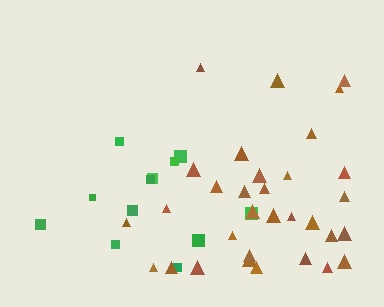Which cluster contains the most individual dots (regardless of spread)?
Brown (32).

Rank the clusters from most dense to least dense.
brown, green.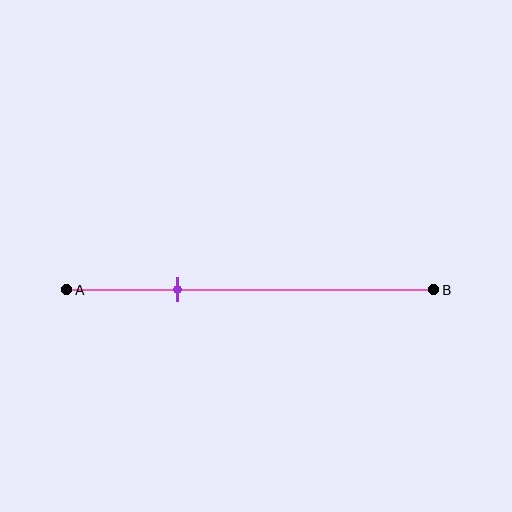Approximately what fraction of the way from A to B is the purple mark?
The purple mark is approximately 30% of the way from A to B.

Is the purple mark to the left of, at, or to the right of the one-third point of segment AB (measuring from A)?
The purple mark is to the left of the one-third point of segment AB.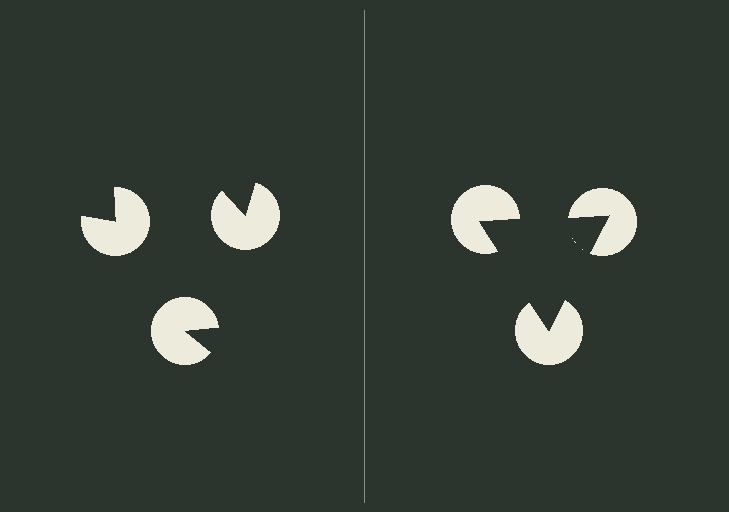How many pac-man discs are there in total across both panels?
6 — 3 on each side.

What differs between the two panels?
The pac-man discs are positioned identically on both sides; only the wedge orientations differ. On the right they align to a triangle; on the left they are misaligned.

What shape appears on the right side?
An illusory triangle.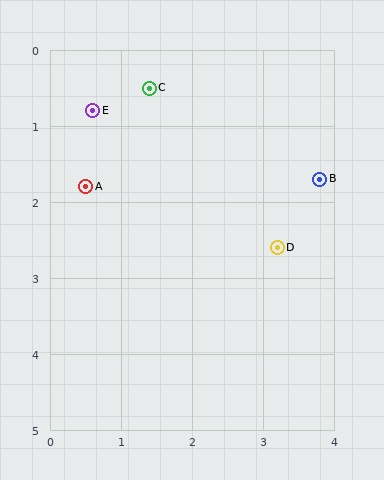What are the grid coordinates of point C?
Point C is at approximately (1.4, 0.5).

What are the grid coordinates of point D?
Point D is at approximately (3.2, 2.6).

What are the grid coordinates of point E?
Point E is at approximately (0.6, 0.8).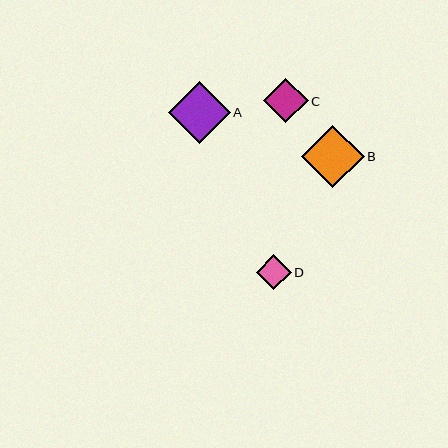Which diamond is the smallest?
Diamond D is the smallest with a size of approximately 35 pixels.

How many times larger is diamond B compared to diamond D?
Diamond B is approximately 1.8 times the size of diamond D.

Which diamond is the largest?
Diamond B is the largest with a size of approximately 63 pixels.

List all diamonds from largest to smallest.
From largest to smallest: B, A, C, D.